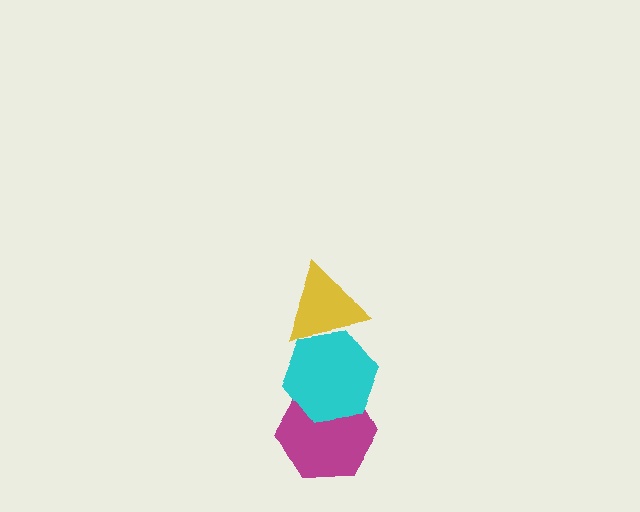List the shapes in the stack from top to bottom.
From top to bottom: the yellow triangle, the cyan hexagon, the magenta hexagon.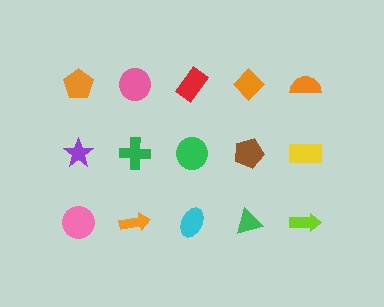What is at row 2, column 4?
A brown pentagon.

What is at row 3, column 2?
An orange arrow.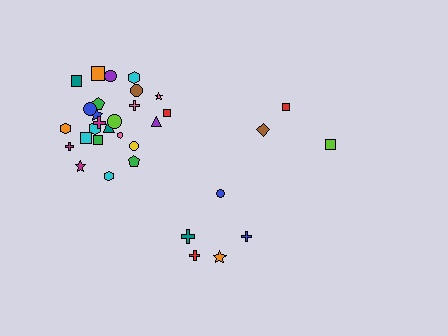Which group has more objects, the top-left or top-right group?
The top-left group.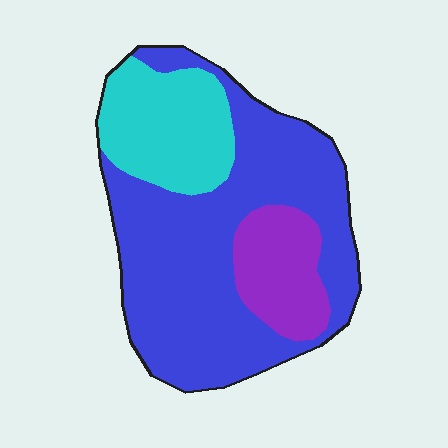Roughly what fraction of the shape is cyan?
Cyan covers 22% of the shape.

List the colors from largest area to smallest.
From largest to smallest: blue, cyan, purple.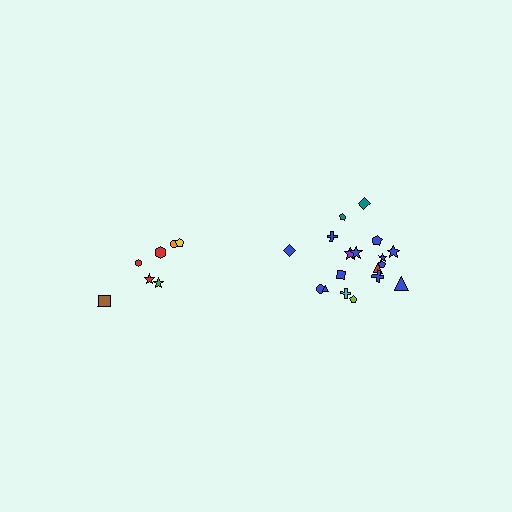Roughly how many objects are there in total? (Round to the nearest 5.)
Roughly 25 objects in total.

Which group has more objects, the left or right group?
The right group.